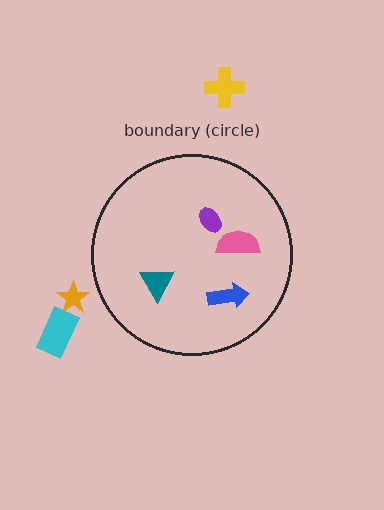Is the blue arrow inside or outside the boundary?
Inside.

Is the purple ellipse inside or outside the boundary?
Inside.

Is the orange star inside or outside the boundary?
Outside.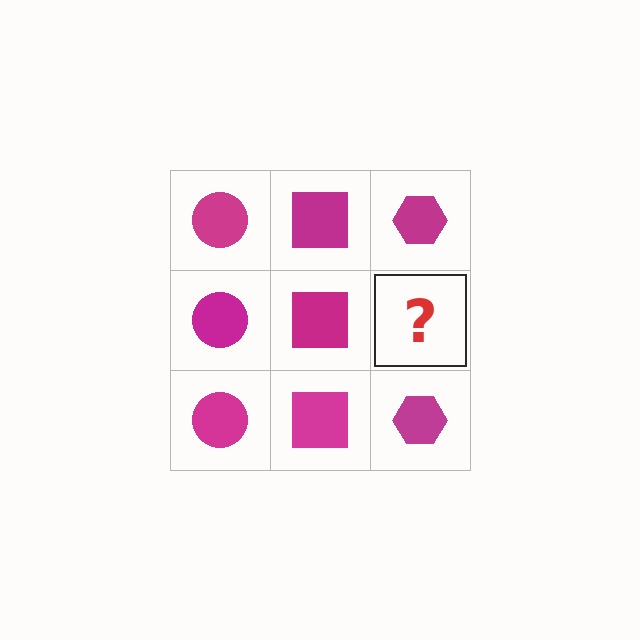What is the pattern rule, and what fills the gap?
The rule is that each column has a consistent shape. The gap should be filled with a magenta hexagon.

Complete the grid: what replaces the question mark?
The question mark should be replaced with a magenta hexagon.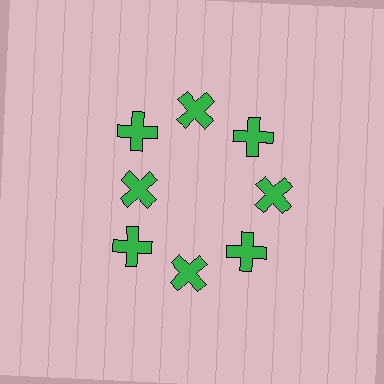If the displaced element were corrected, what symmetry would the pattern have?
It would have 8-fold rotational symmetry — the pattern would map onto itself every 45 degrees.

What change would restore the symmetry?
The symmetry would be restored by moving it outward, back onto the ring so that all 8 crosses sit at equal angles and equal distance from the center.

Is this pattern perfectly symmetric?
No. The 8 green crosses are arranged in a ring, but one element near the 9 o'clock position is pulled inward toward the center, breaking the 8-fold rotational symmetry.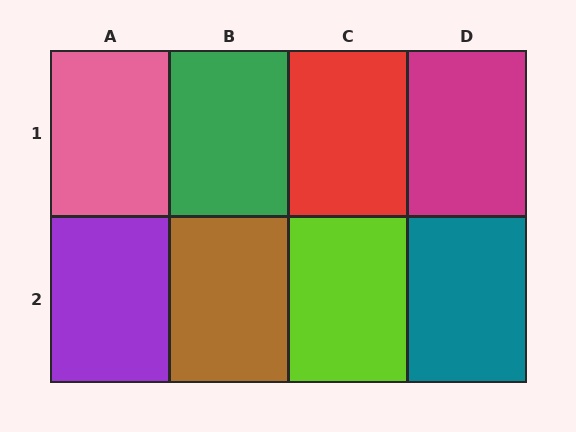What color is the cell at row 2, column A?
Purple.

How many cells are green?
1 cell is green.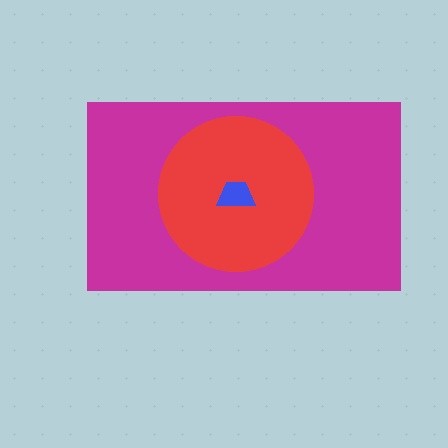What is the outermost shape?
The magenta rectangle.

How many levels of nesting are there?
3.